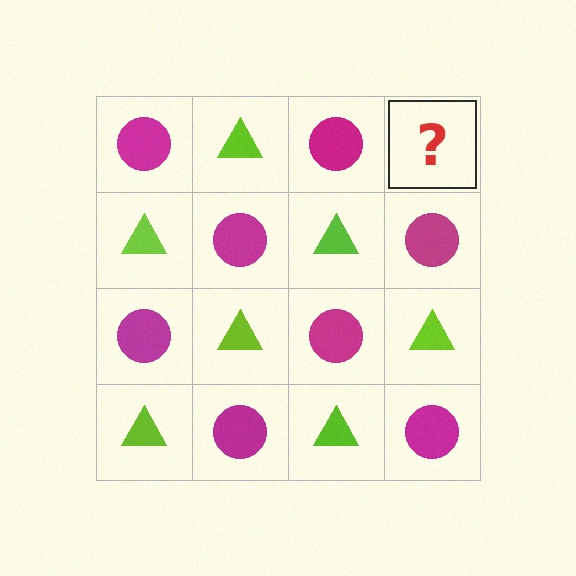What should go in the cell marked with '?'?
The missing cell should contain a lime triangle.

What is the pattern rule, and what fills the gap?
The rule is that it alternates magenta circle and lime triangle in a checkerboard pattern. The gap should be filled with a lime triangle.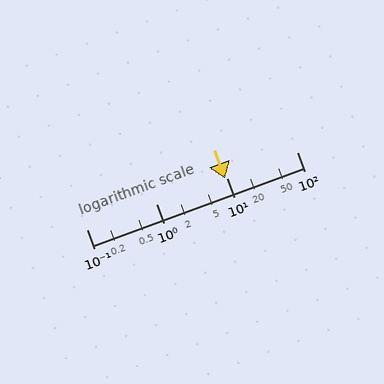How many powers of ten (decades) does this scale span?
The scale spans 3 decades, from 0.1 to 100.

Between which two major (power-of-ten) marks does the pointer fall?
The pointer is between 1 and 10.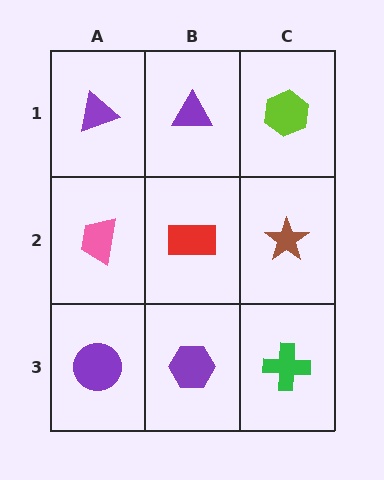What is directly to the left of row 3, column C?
A purple hexagon.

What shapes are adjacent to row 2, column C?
A lime hexagon (row 1, column C), a green cross (row 3, column C), a red rectangle (row 2, column B).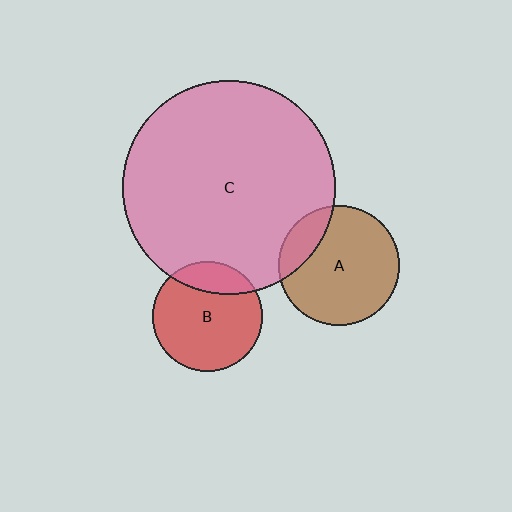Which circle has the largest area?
Circle C (pink).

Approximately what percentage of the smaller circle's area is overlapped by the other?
Approximately 20%.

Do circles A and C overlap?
Yes.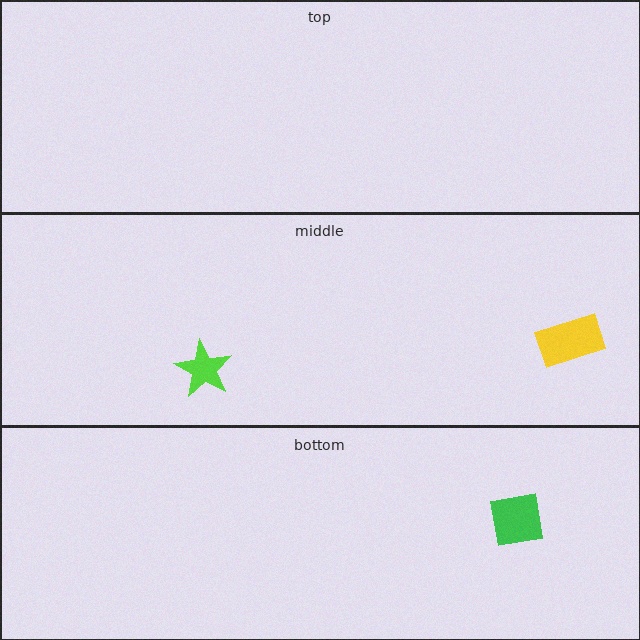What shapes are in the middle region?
The lime star, the yellow rectangle.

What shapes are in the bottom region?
The green square.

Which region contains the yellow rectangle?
The middle region.